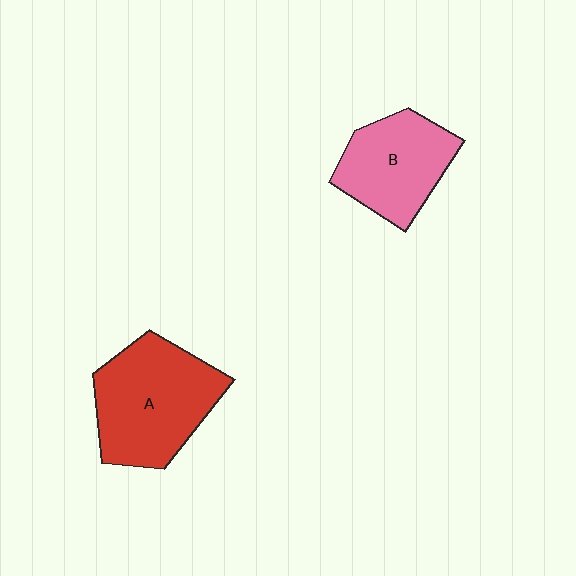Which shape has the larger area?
Shape A (red).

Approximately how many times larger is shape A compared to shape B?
Approximately 1.3 times.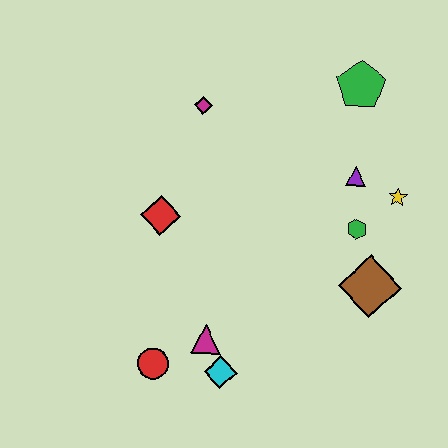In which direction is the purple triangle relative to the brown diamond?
The purple triangle is above the brown diamond.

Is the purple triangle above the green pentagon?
No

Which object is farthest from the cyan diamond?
The green pentagon is farthest from the cyan diamond.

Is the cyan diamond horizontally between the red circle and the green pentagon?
Yes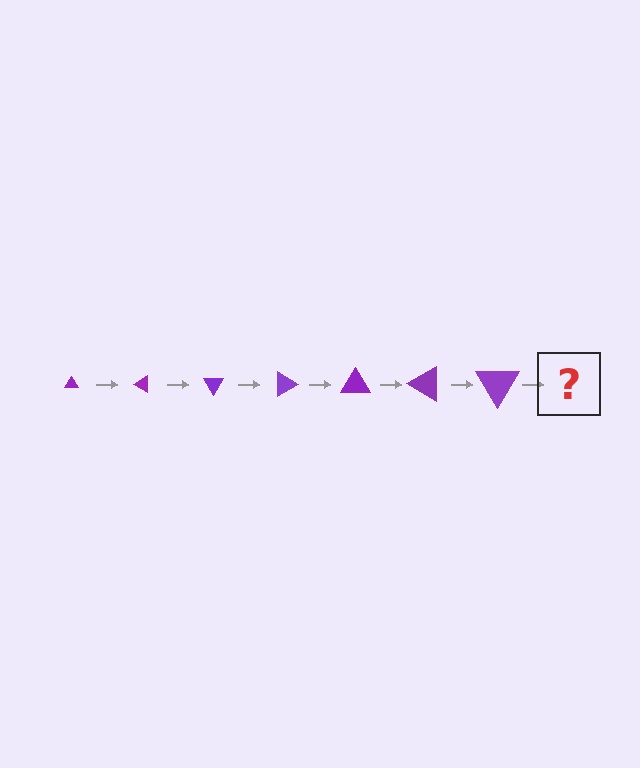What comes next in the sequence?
The next element should be a triangle, larger than the previous one and rotated 210 degrees from the start.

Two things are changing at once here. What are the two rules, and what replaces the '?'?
The two rules are that the triangle grows larger each step and it rotates 30 degrees each step. The '?' should be a triangle, larger than the previous one and rotated 210 degrees from the start.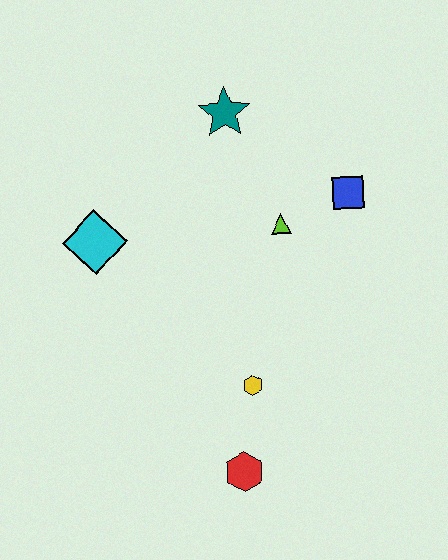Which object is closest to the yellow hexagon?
The red hexagon is closest to the yellow hexagon.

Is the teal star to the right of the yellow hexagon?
No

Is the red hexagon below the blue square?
Yes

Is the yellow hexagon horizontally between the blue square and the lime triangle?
No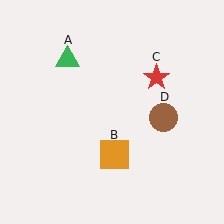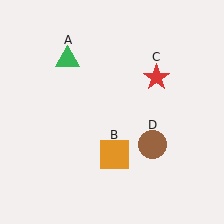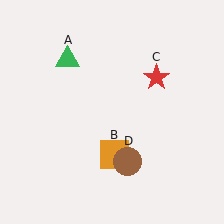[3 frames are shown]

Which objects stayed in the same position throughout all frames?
Green triangle (object A) and orange square (object B) and red star (object C) remained stationary.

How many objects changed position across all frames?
1 object changed position: brown circle (object D).